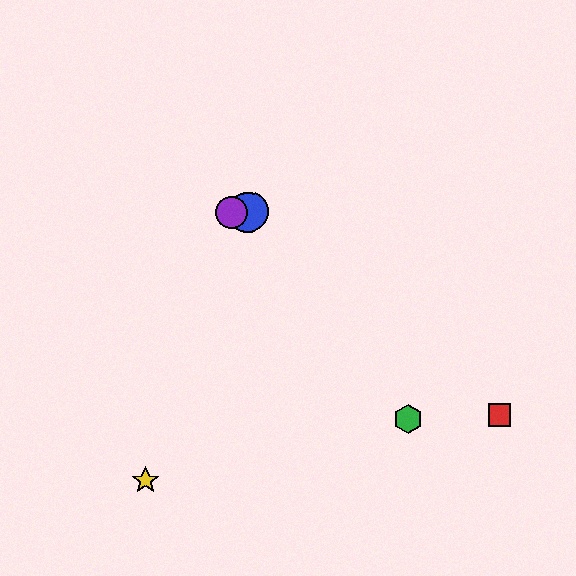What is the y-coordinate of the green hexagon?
The green hexagon is at y≈419.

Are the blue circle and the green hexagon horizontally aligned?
No, the blue circle is at y≈212 and the green hexagon is at y≈419.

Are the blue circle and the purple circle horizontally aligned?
Yes, both are at y≈212.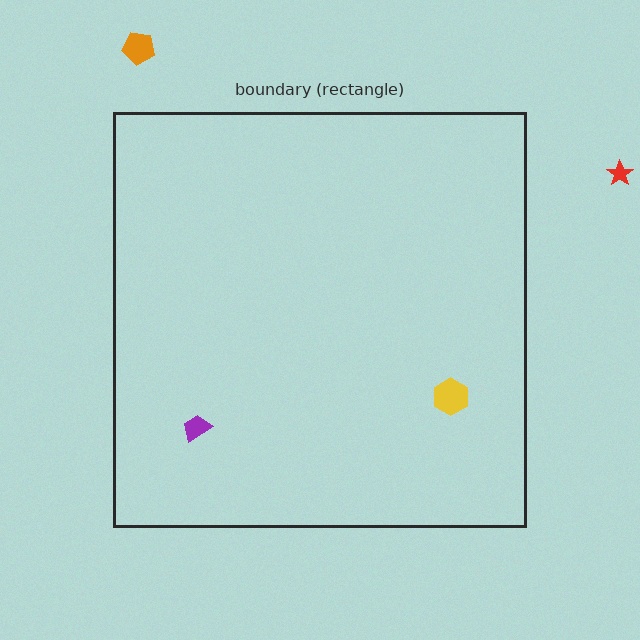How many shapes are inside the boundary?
2 inside, 2 outside.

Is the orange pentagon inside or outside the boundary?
Outside.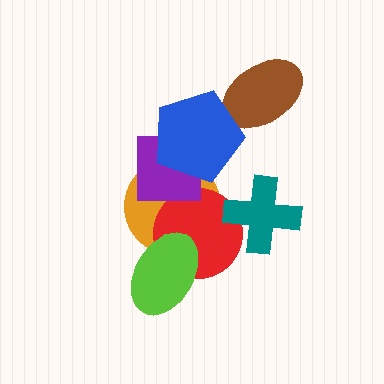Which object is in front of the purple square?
The blue pentagon is in front of the purple square.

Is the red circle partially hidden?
Yes, it is partially covered by another shape.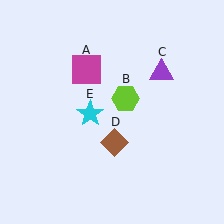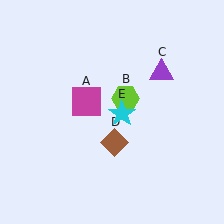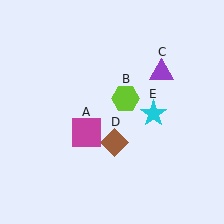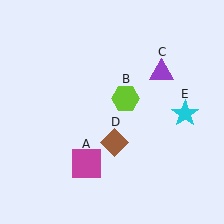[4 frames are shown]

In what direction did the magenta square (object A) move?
The magenta square (object A) moved down.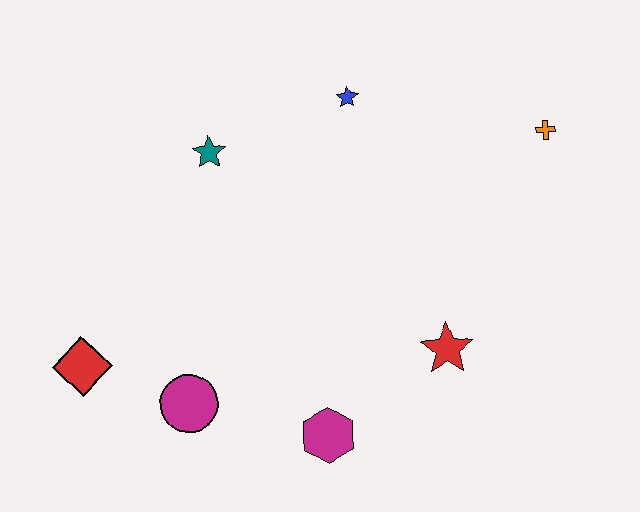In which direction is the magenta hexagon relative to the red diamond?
The magenta hexagon is to the right of the red diamond.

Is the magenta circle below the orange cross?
Yes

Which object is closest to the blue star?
The teal star is closest to the blue star.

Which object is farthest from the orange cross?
The red diamond is farthest from the orange cross.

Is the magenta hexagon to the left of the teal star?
No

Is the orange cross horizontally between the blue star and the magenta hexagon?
No